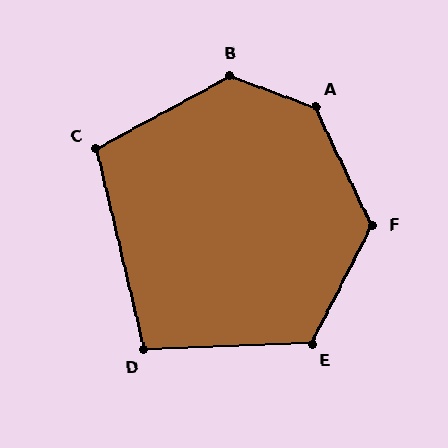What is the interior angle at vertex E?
Approximately 119 degrees (obtuse).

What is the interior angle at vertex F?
Approximately 127 degrees (obtuse).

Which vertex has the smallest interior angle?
D, at approximately 101 degrees.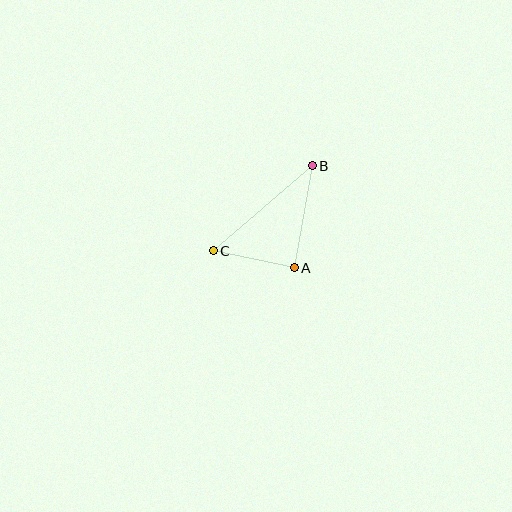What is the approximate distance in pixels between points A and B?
The distance between A and B is approximately 103 pixels.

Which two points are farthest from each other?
Points B and C are farthest from each other.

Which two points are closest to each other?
Points A and C are closest to each other.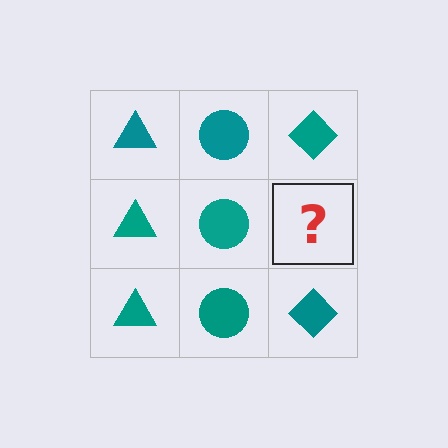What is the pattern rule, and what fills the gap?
The rule is that each column has a consistent shape. The gap should be filled with a teal diamond.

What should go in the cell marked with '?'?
The missing cell should contain a teal diamond.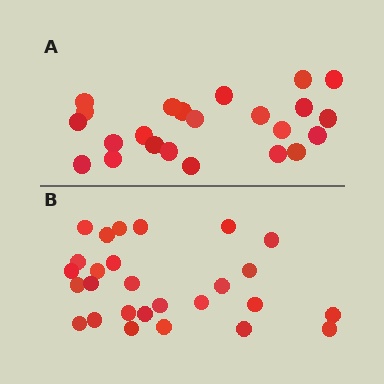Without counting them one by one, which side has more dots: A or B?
Region B (the bottom region) has more dots.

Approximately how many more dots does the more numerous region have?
Region B has about 4 more dots than region A.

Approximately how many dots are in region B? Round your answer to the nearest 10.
About 30 dots. (The exact count is 27, which rounds to 30.)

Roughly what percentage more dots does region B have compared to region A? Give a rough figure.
About 15% more.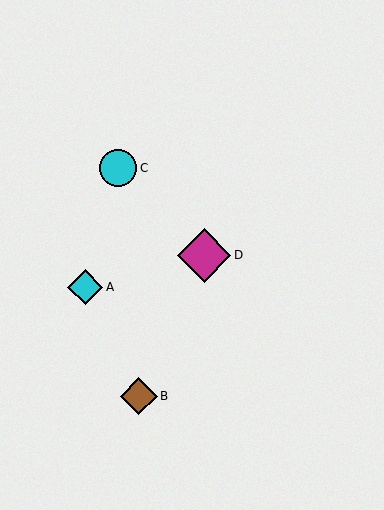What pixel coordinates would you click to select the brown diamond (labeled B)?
Click at (139, 396) to select the brown diamond B.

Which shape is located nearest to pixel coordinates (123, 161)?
The cyan circle (labeled C) at (118, 168) is nearest to that location.